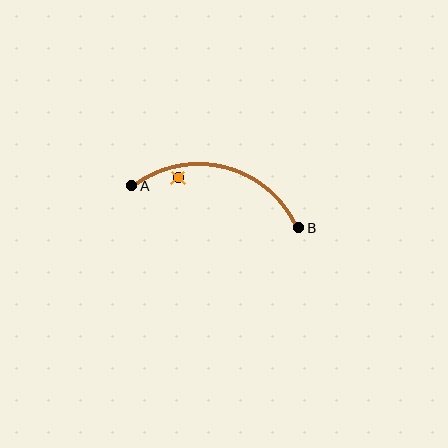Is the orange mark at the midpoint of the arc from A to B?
No — the orange mark does not lie on the arc at all. It sits slightly inside the curve.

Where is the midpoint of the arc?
The arc midpoint is the point on the curve farthest from the straight line joining A and B. It sits above that line.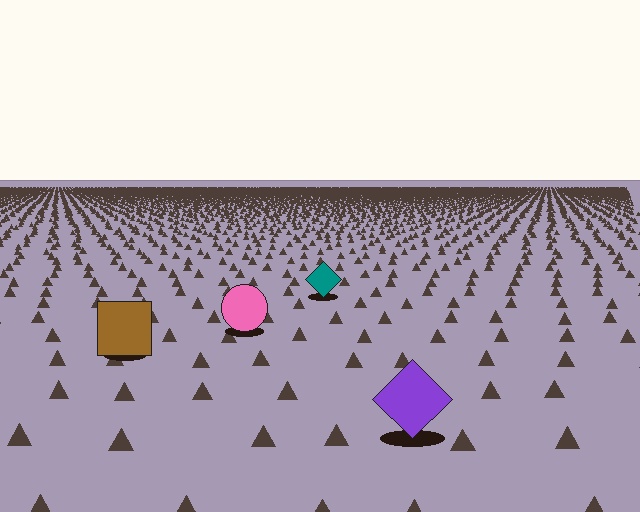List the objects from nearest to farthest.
From nearest to farthest: the purple diamond, the brown square, the pink circle, the teal diamond.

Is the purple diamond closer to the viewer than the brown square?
Yes. The purple diamond is closer — you can tell from the texture gradient: the ground texture is coarser near it.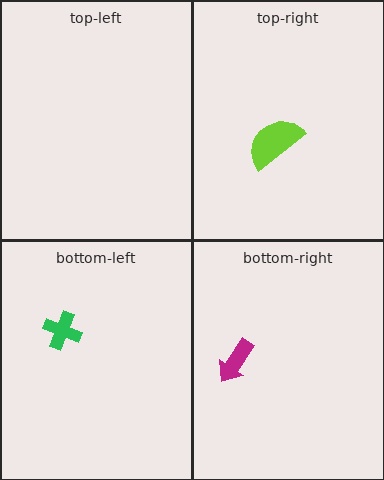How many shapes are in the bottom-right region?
1.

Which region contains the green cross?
The bottom-left region.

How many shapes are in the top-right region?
1.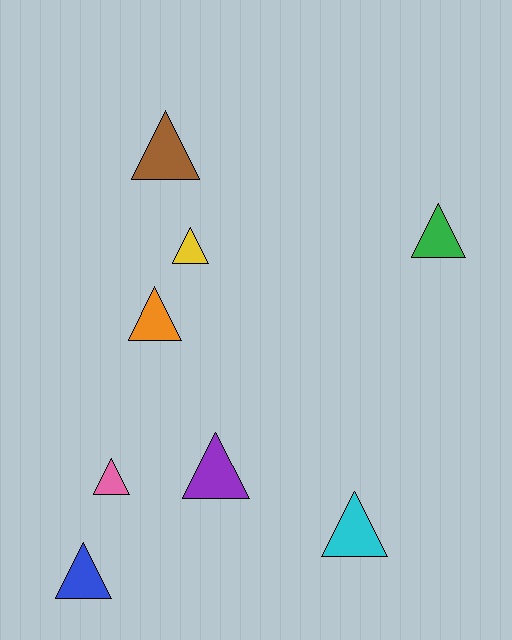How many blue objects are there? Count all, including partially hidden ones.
There is 1 blue object.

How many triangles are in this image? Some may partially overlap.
There are 8 triangles.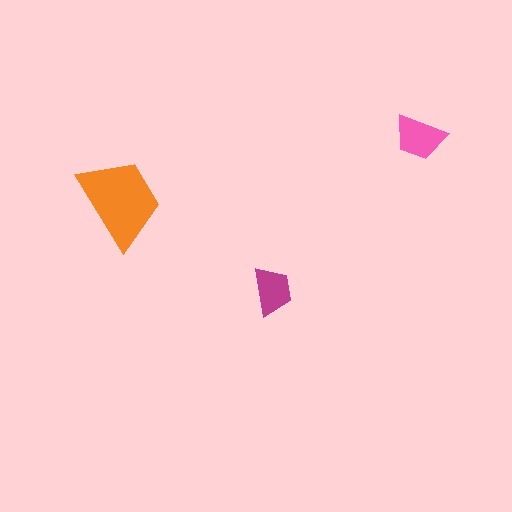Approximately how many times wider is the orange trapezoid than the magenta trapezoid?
About 2 times wider.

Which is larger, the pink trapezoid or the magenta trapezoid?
The pink one.